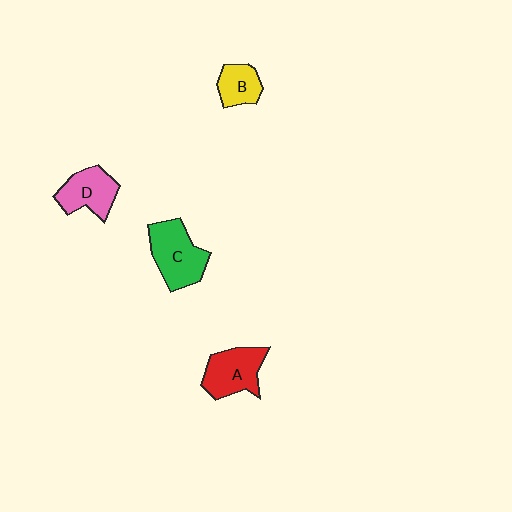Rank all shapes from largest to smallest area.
From largest to smallest: C (green), A (red), D (pink), B (yellow).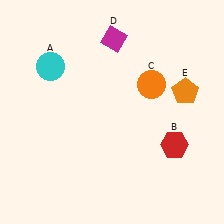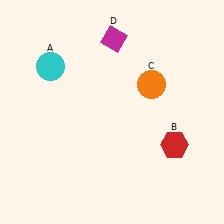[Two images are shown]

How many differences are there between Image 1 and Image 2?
There is 1 difference between the two images.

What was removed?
The orange pentagon (E) was removed in Image 2.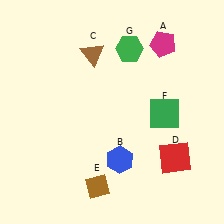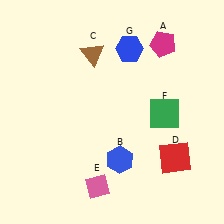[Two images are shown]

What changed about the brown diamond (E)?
In Image 1, E is brown. In Image 2, it changed to pink.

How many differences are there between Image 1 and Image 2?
There are 2 differences between the two images.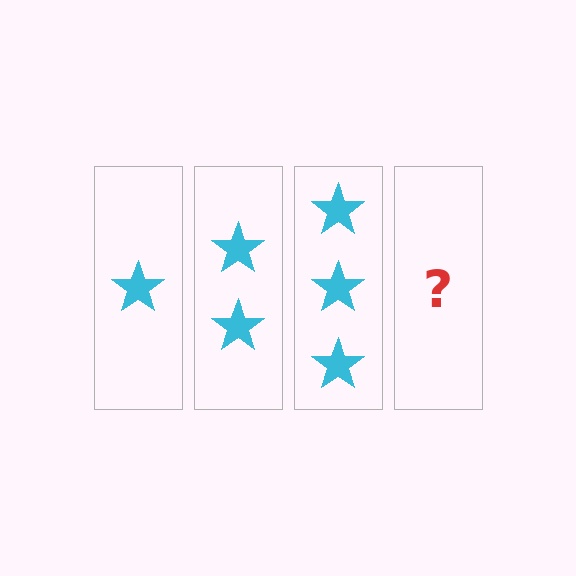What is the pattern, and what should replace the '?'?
The pattern is that each step adds one more star. The '?' should be 4 stars.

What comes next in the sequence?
The next element should be 4 stars.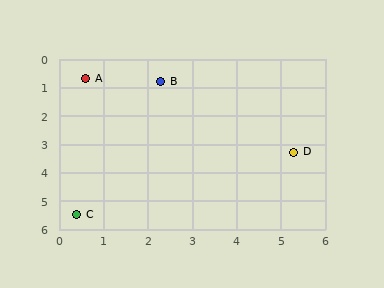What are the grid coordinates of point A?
Point A is at approximately (0.6, 0.7).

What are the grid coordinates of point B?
Point B is at approximately (2.3, 0.8).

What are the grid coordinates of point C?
Point C is at approximately (0.4, 5.5).